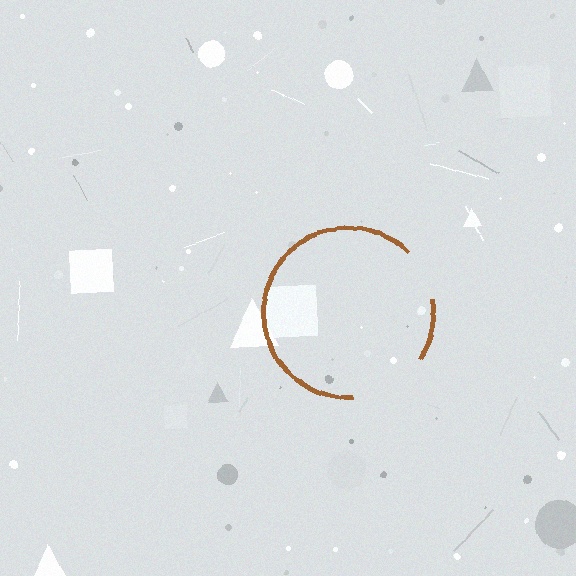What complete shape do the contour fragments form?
The contour fragments form a circle.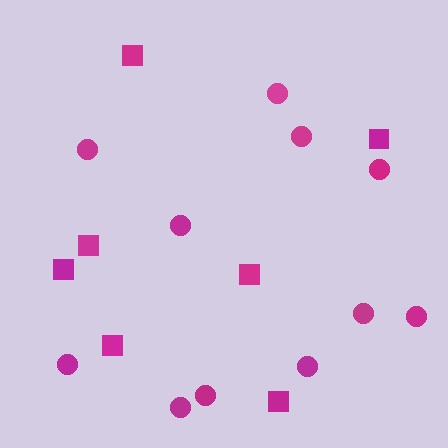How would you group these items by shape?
There are 2 groups: one group of squares (7) and one group of circles (11).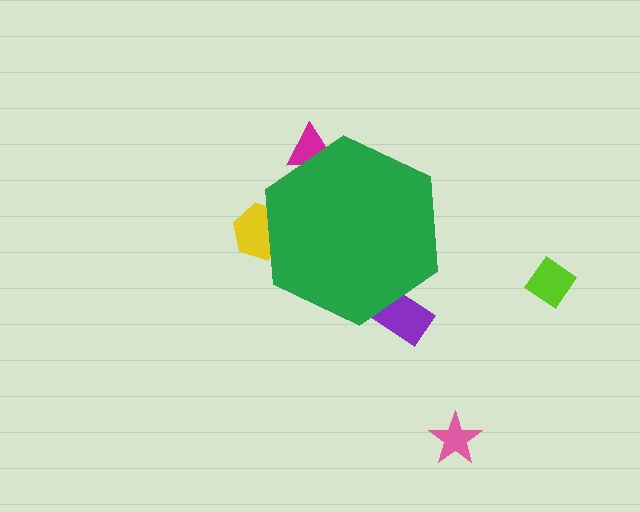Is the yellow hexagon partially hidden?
Yes, the yellow hexagon is partially hidden behind the green hexagon.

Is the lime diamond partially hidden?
No, the lime diamond is fully visible.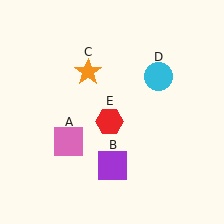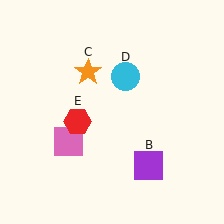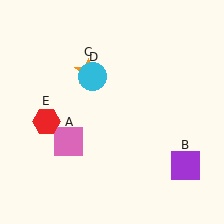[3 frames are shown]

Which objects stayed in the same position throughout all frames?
Pink square (object A) and orange star (object C) remained stationary.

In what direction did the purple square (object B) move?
The purple square (object B) moved right.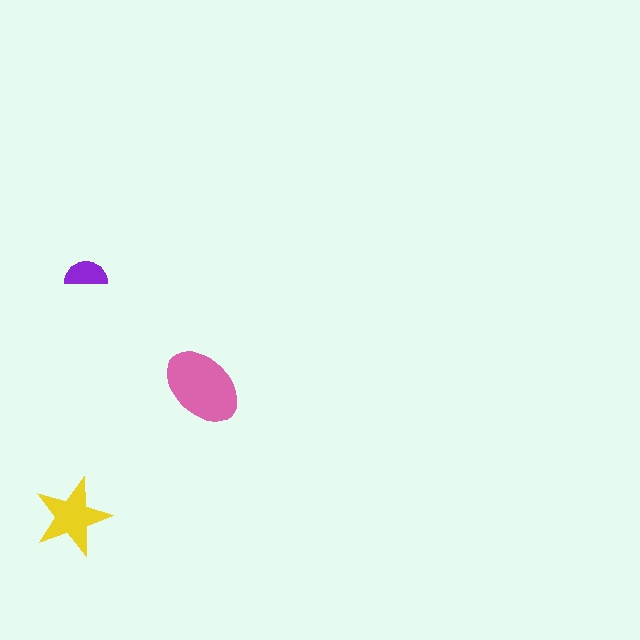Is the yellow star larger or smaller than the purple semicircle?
Larger.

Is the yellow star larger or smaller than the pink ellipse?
Smaller.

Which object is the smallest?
The purple semicircle.